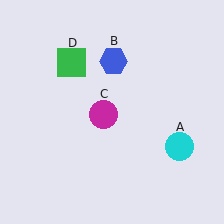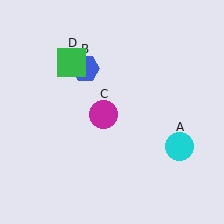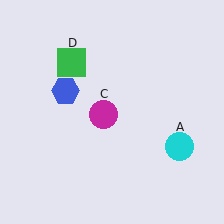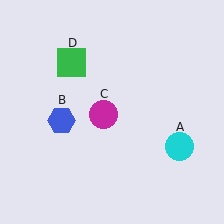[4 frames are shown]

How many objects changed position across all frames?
1 object changed position: blue hexagon (object B).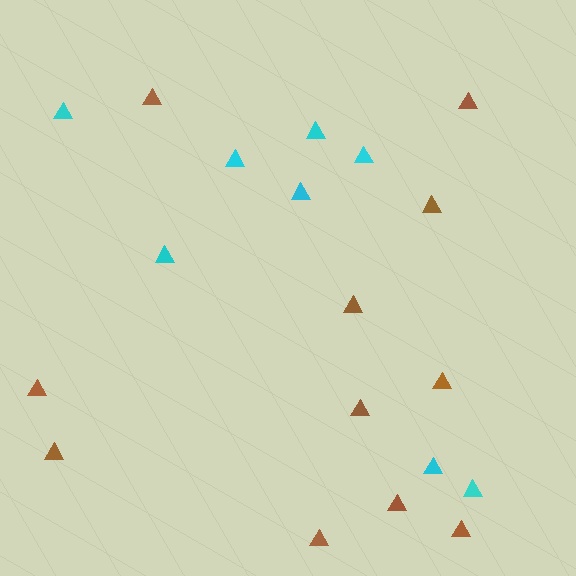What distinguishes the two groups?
There are 2 groups: one group of cyan triangles (8) and one group of brown triangles (11).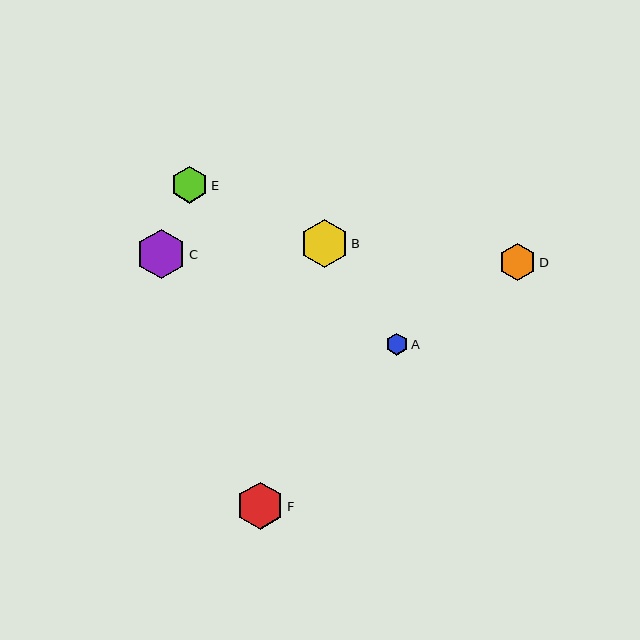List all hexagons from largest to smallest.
From largest to smallest: C, B, F, D, E, A.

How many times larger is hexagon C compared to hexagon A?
Hexagon C is approximately 2.2 times the size of hexagon A.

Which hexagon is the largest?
Hexagon C is the largest with a size of approximately 50 pixels.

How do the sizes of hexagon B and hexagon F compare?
Hexagon B and hexagon F are approximately the same size.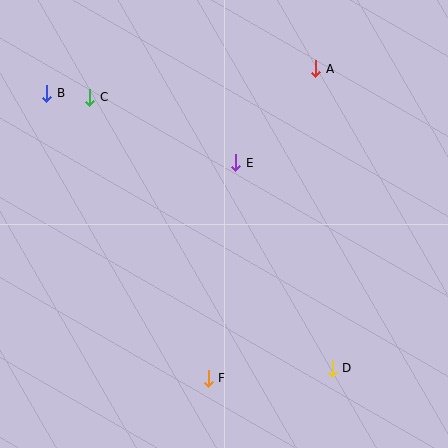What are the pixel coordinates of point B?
Point B is at (47, 93).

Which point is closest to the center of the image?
Point E at (236, 163) is closest to the center.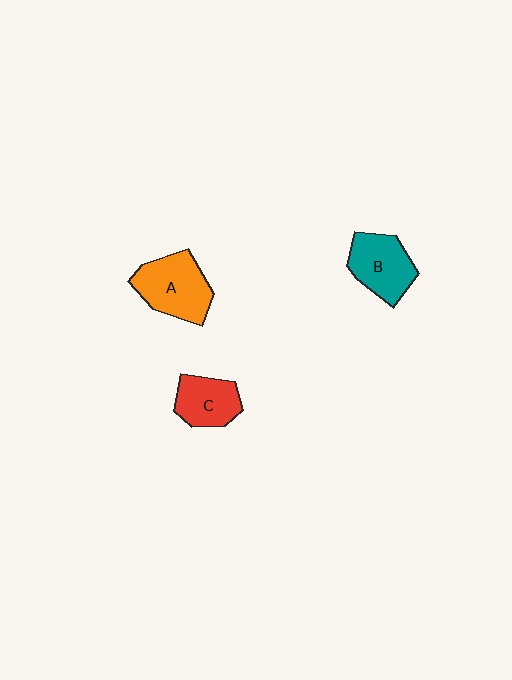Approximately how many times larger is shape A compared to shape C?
Approximately 1.4 times.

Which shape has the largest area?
Shape A (orange).